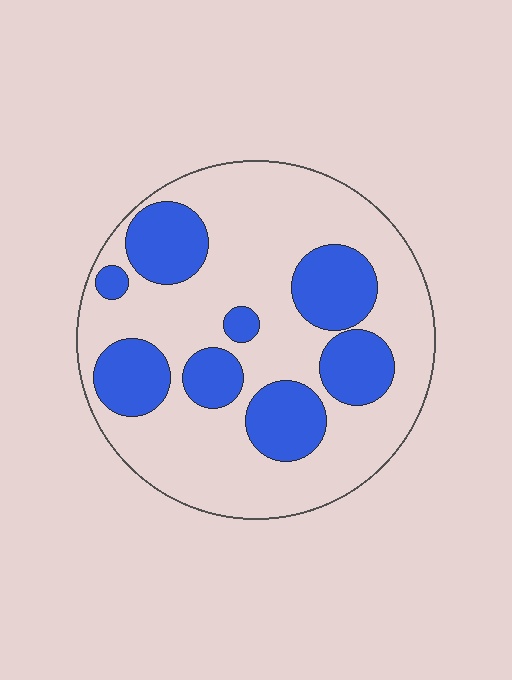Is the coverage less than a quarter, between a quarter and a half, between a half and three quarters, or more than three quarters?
Between a quarter and a half.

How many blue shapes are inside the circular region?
8.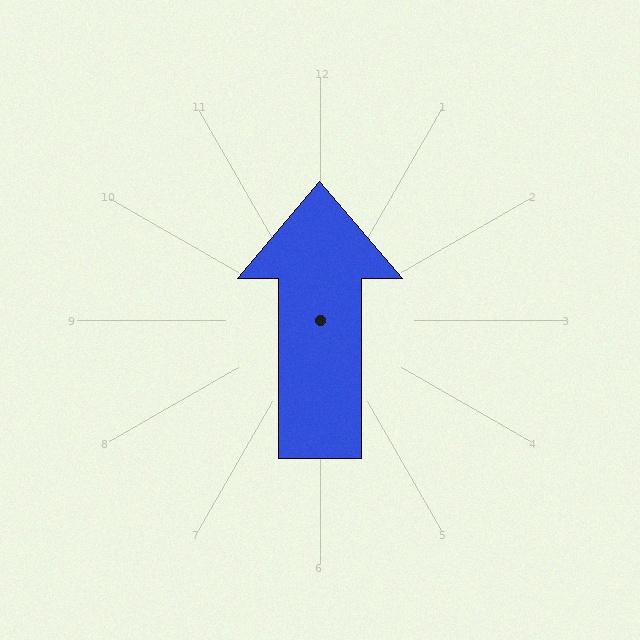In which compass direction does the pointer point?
North.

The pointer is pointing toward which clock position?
Roughly 12 o'clock.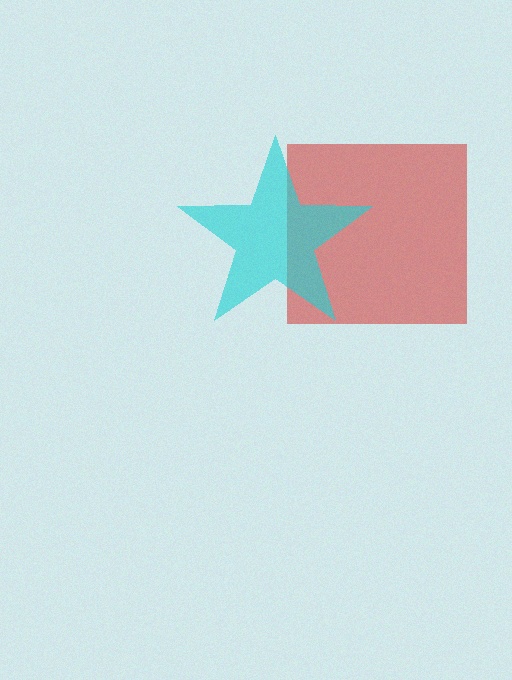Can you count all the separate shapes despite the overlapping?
Yes, there are 2 separate shapes.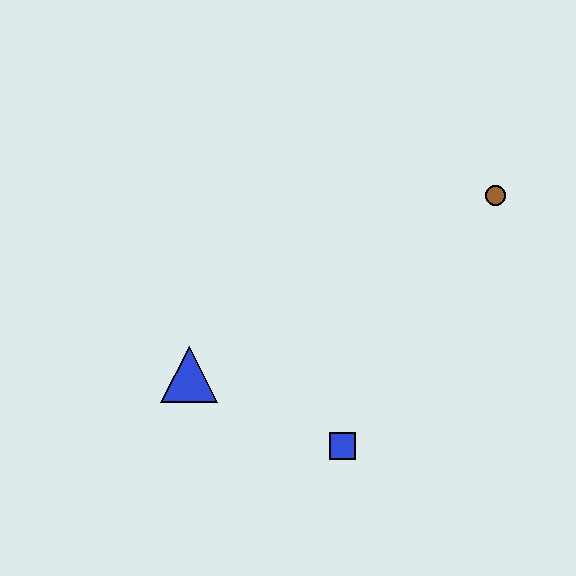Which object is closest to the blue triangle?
The blue square is closest to the blue triangle.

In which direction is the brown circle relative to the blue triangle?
The brown circle is to the right of the blue triangle.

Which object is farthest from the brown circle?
The blue triangle is farthest from the brown circle.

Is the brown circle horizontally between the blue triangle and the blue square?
No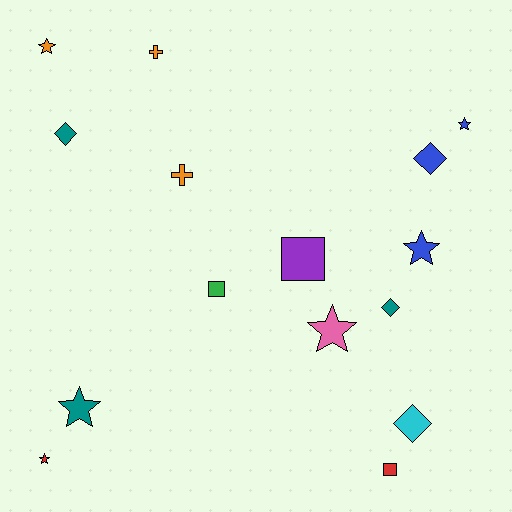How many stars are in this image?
There are 6 stars.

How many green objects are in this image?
There is 1 green object.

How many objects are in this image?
There are 15 objects.